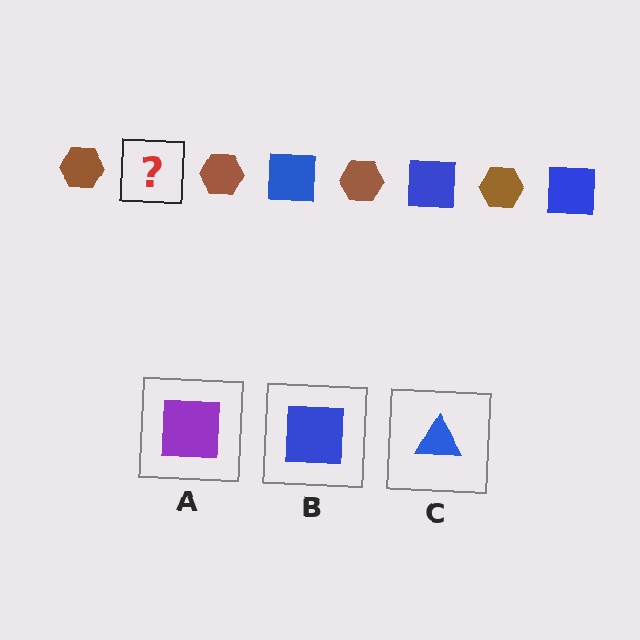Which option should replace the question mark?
Option B.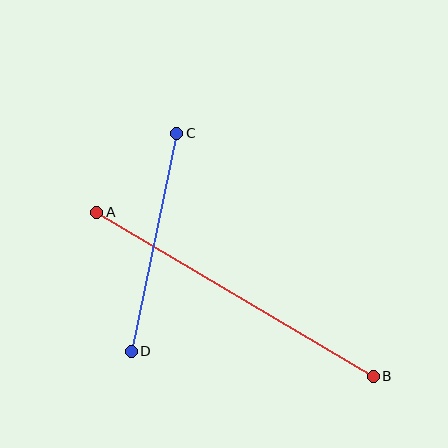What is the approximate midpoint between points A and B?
The midpoint is at approximately (235, 294) pixels.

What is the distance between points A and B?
The distance is approximately 322 pixels.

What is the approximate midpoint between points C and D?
The midpoint is at approximately (154, 242) pixels.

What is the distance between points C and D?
The distance is approximately 223 pixels.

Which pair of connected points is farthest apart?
Points A and B are farthest apart.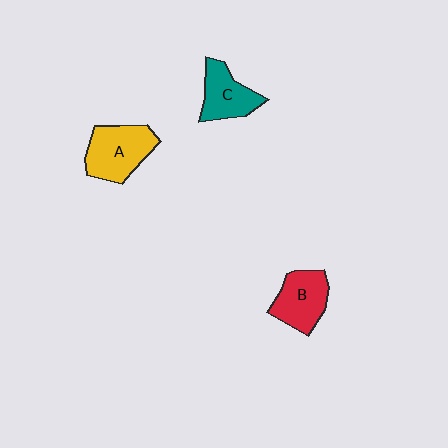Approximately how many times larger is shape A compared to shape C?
Approximately 1.3 times.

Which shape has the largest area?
Shape A (yellow).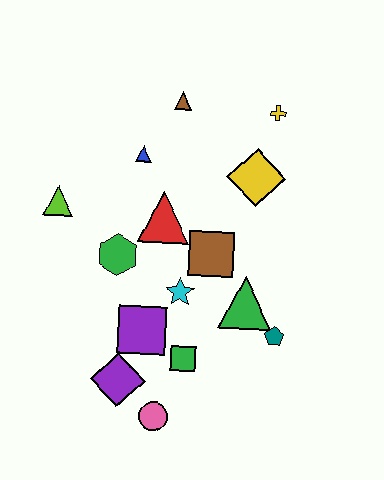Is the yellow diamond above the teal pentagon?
Yes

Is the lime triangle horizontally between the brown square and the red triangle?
No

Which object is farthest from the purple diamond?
The yellow cross is farthest from the purple diamond.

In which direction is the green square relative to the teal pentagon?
The green square is to the left of the teal pentagon.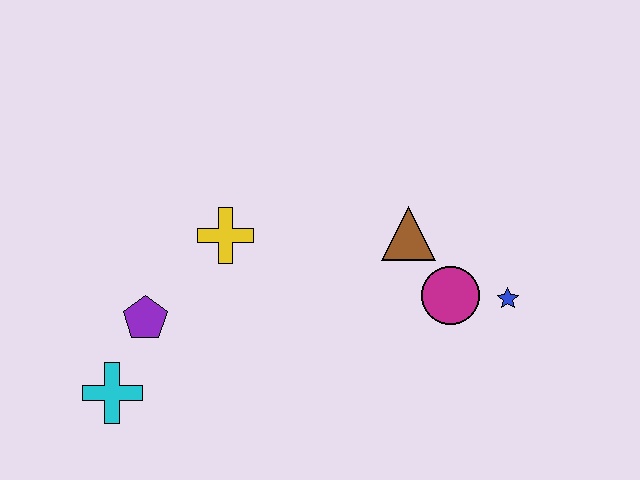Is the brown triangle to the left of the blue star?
Yes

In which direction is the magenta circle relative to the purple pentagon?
The magenta circle is to the right of the purple pentagon.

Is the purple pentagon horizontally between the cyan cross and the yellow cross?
Yes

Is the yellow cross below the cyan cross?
No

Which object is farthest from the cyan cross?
The blue star is farthest from the cyan cross.